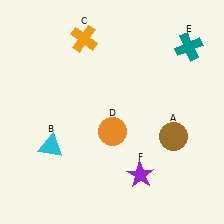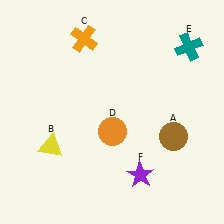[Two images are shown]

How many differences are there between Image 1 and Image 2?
There is 1 difference between the two images.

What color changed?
The triangle (B) changed from cyan in Image 1 to yellow in Image 2.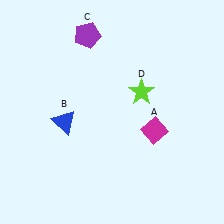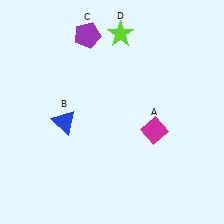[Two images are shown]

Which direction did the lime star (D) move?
The lime star (D) moved up.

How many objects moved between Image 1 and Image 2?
1 object moved between the two images.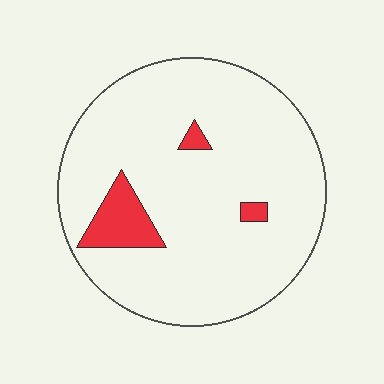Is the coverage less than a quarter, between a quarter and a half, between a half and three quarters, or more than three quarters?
Less than a quarter.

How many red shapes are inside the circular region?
3.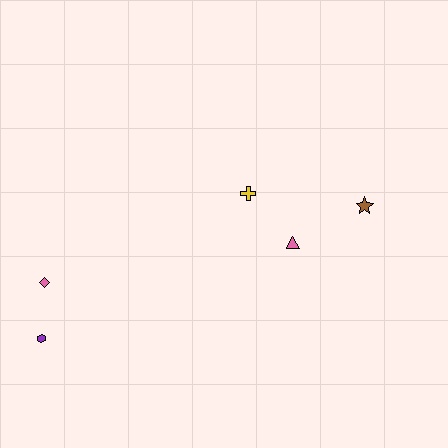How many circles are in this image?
There are no circles.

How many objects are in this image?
There are 5 objects.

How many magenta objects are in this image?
There are no magenta objects.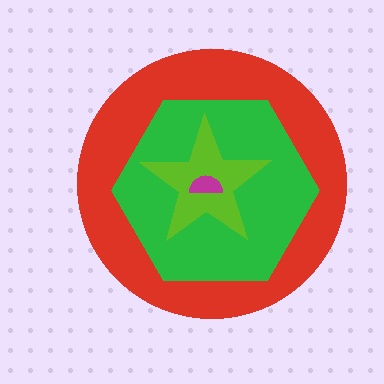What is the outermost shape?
The red circle.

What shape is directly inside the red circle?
The green hexagon.